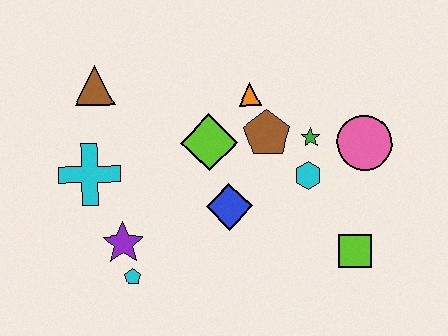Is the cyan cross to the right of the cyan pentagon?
No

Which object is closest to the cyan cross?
The purple star is closest to the cyan cross.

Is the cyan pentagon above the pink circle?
No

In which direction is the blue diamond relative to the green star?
The blue diamond is to the left of the green star.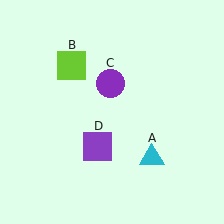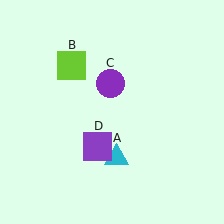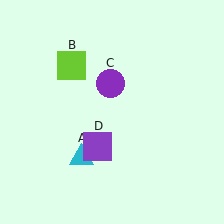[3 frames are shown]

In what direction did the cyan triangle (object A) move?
The cyan triangle (object A) moved left.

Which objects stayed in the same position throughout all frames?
Lime square (object B) and purple circle (object C) and purple square (object D) remained stationary.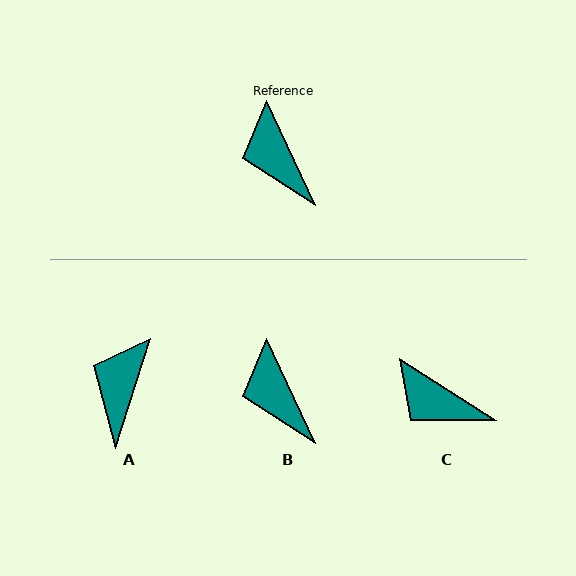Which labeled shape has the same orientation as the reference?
B.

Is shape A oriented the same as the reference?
No, it is off by about 43 degrees.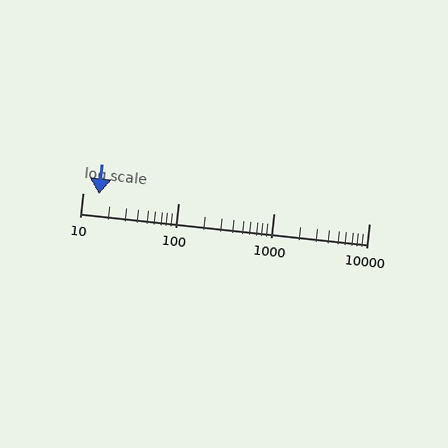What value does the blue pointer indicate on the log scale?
The pointer indicates approximately 15.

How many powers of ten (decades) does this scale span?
The scale spans 3 decades, from 10 to 10000.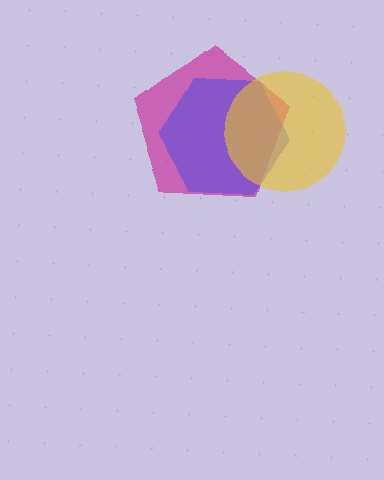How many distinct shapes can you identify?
There are 3 distinct shapes: a magenta pentagon, a blue hexagon, a yellow circle.